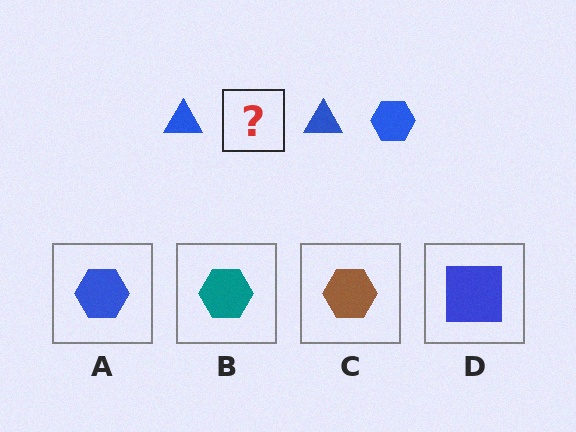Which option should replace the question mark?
Option A.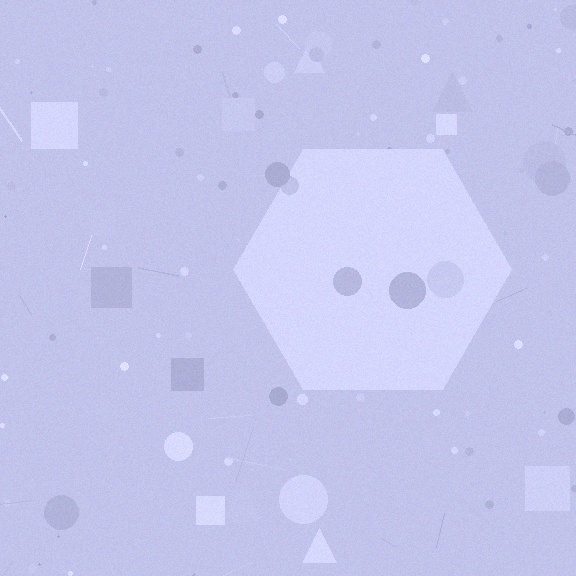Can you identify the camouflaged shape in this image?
The camouflaged shape is a hexagon.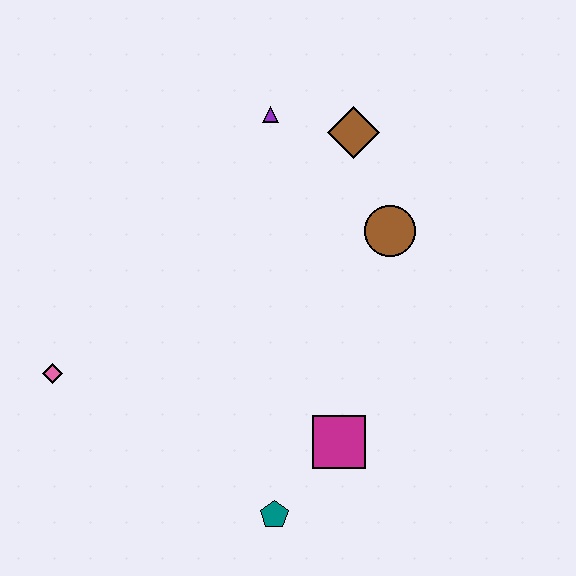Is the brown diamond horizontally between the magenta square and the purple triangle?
No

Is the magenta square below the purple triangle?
Yes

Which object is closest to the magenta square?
The teal pentagon is closest to the magenta square.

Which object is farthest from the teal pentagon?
The purple triangle is farthest from the teal pentagon.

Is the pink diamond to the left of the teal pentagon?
Yes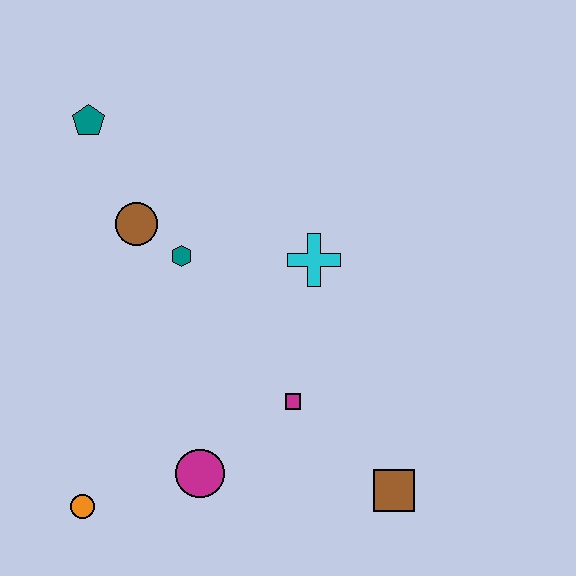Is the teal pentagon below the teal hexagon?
No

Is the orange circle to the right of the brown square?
No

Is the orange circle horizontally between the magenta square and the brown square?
No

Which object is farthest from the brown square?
The teal pentagon is farthest from the brown square.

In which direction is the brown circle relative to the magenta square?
The brown circle is above the magenta square.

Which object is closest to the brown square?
The magenta square is closest to the brown square.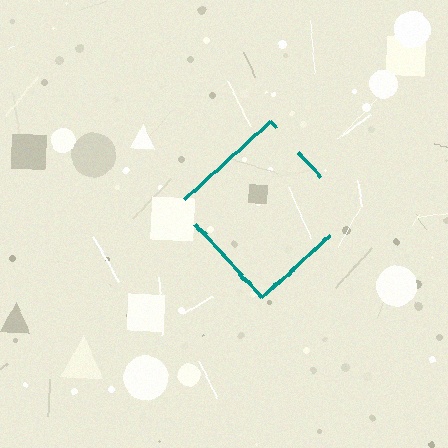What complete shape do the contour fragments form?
The contour fragments form a diamond.